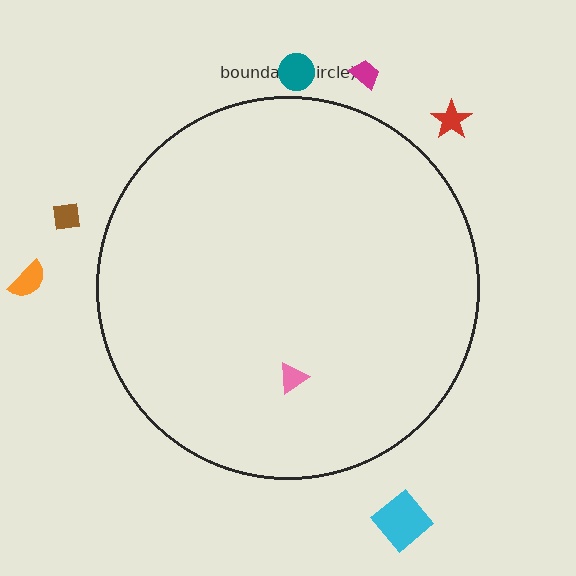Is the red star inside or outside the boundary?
Outside.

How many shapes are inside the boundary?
1 inside, 6 outside.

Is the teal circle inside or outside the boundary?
Outside.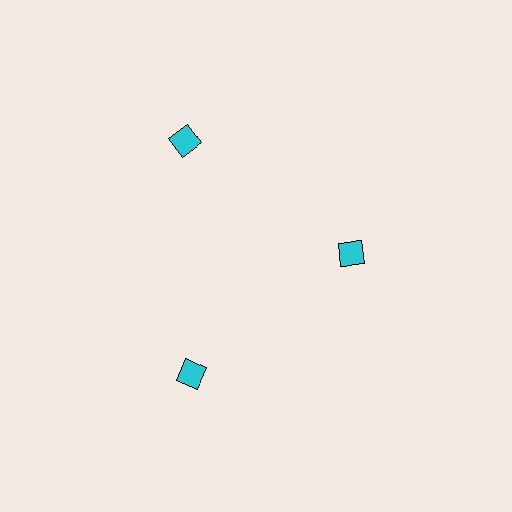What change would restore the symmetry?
The symmetry would be restored by moving it outward, back onto the ring so that all 3 squares sit at equal angles and equal distance from the center.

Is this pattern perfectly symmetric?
No. The 3 cyan squares are arranged in a ring, but one element near the 3 o'clock position is pulled inward toward the center, breaking the 3-fold rotational symmetry.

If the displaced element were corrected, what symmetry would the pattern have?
It would have 3-fold rotational symmetry — the pattern would map onto itself every 120 degrees.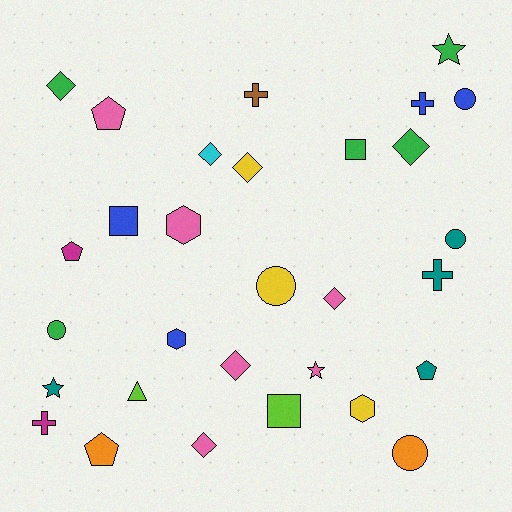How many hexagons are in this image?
There are 3 hexagons.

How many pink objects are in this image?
There are 6 pink objects.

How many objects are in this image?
There are 30 objects.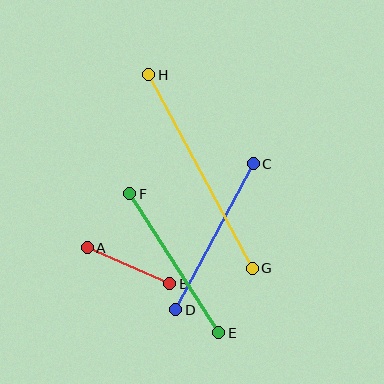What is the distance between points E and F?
The distance is approximately 165 pixels.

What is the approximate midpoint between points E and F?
The midpoint is at approximately (174, 263) pixels.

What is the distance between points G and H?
The distance is approximately 220 pixels.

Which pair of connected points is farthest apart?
Points G and H are farthest apart.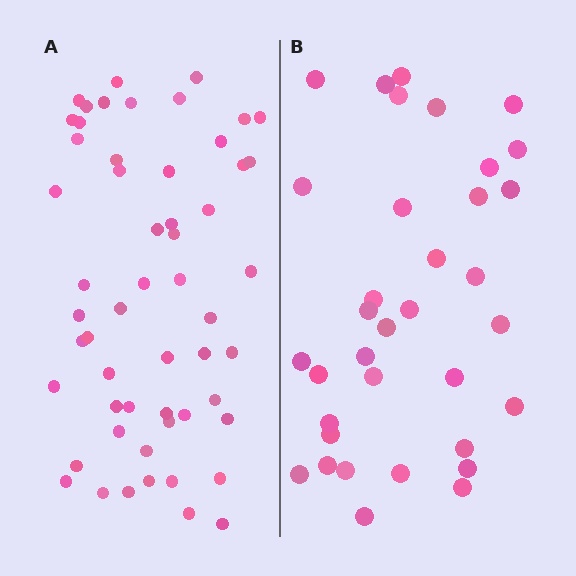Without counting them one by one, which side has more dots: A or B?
Region A (the left region) has more dots.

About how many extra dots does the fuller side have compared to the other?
Region A has approximately 20 more dots than region B.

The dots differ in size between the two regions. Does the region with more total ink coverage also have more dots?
No. Region B has more total ink coverage because its dots are larger, but region A actually contains more individual dots. Total area can be misleading — the number of items is what matters here.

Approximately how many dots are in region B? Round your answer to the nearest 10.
About 40 dots. (The exact count is 35, which rounds to 40.)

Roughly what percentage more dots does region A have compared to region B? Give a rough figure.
About 55% more.